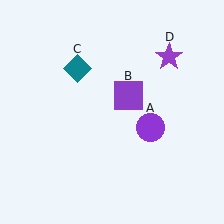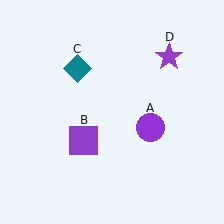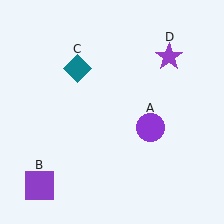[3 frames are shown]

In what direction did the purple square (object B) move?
The purple square (object B) moved down and to the left.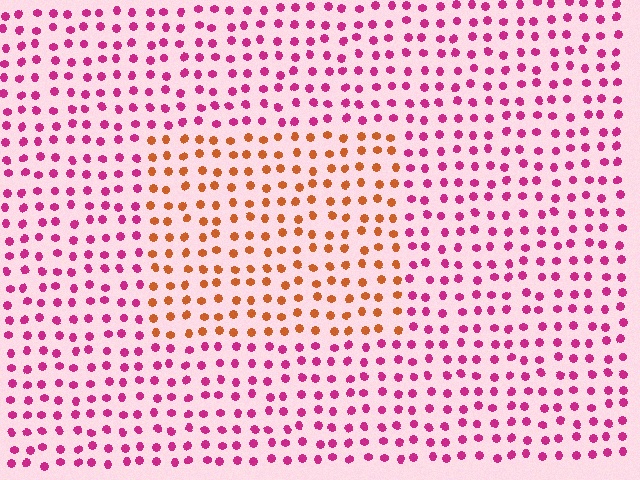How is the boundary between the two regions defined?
The boundary is defined purely by a slight shift in hue (about 57 degrees). Spacing, size, and orientation are identical on both sides.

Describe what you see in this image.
The image is filled with small magenta elements in a uniform arrangement. A rectangle-shaped region is visible where the elements are tinted to a slightly different hue, forming a subtle color boundary.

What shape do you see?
I see a rectangle.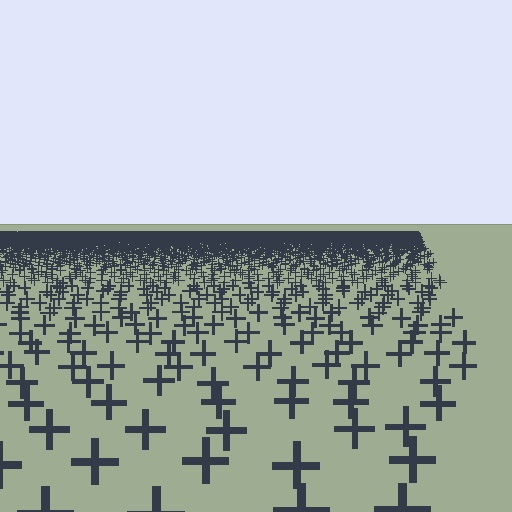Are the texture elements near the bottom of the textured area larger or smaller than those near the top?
Larger. Near the bottom, elements are closer to the viewer and appear at a bigger on-screen size.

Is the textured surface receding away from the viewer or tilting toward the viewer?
The surface is receding away from the viewer. Texture elements get smaller and denser toward the top.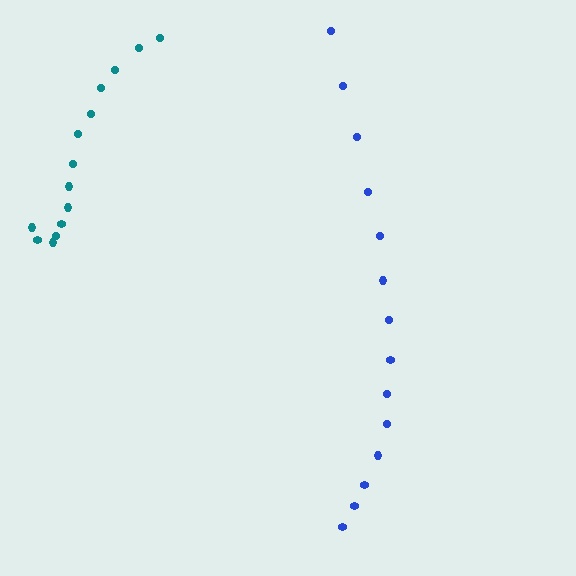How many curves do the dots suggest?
There are 2 distinct paths.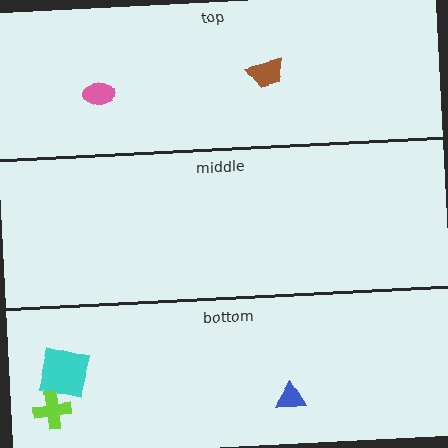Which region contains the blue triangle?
The bottom region.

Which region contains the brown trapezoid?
The top region.